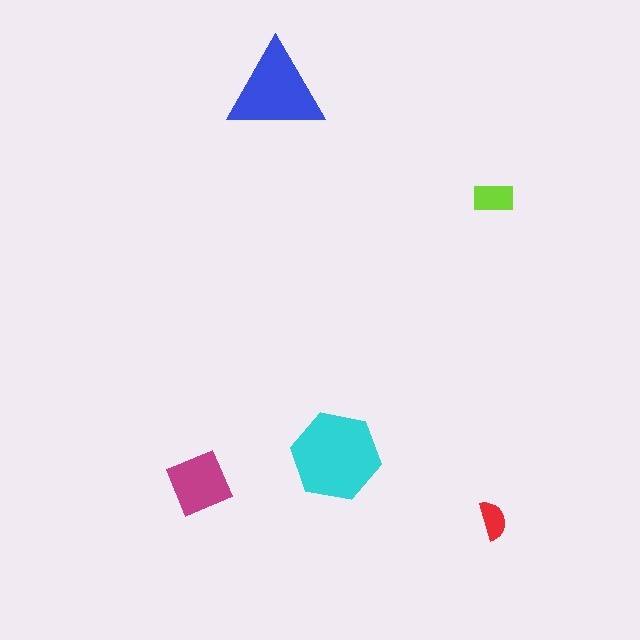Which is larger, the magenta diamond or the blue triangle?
The blue triangle.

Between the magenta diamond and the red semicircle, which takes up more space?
The magenta diamond.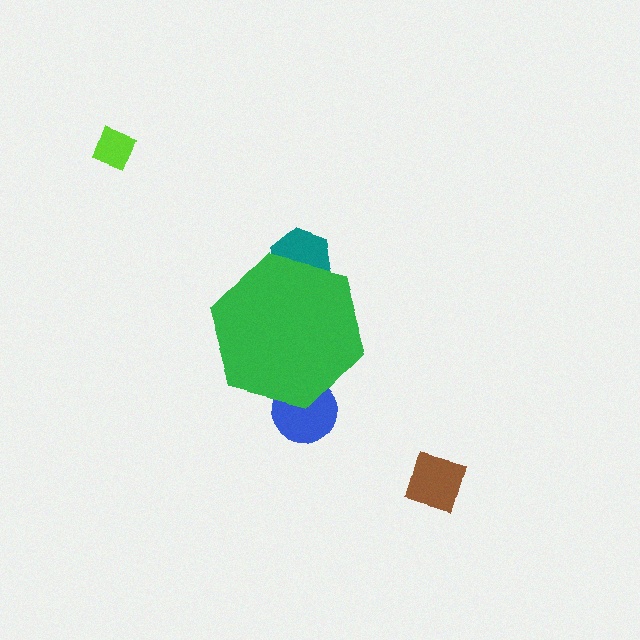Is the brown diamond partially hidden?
No, the brown diamond is fully visible.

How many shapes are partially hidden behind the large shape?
2 shapes are partially hidden.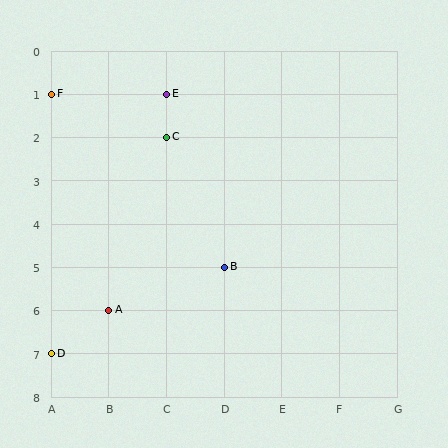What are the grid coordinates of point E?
Point E is at grid coordinates (C, 1).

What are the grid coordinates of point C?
Point C is at grid coordinates (C, 2).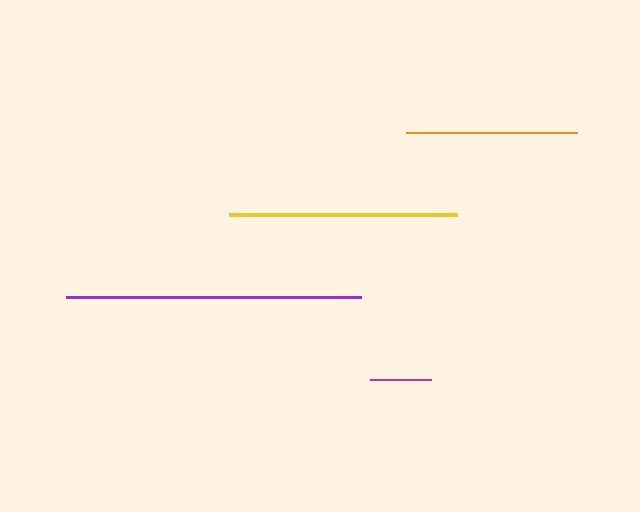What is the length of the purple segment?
The purple segment is approximately 295 pixels long.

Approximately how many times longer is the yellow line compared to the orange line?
The yellow line is approximately 1.3 times the length of the orange line.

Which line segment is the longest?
The purple line is the longest at approximately 295 pixels.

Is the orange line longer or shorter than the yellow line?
The yellow line is longer than the orange line.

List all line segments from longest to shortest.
From longest to shortest: purple, yellow, orange, magenta.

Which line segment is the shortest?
The magenta line is the shortest at approximately 61 pixels.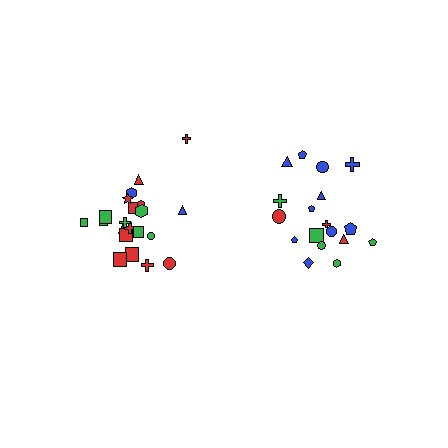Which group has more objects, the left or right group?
The left group.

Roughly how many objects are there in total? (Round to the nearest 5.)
Roughly 40 objects in total.